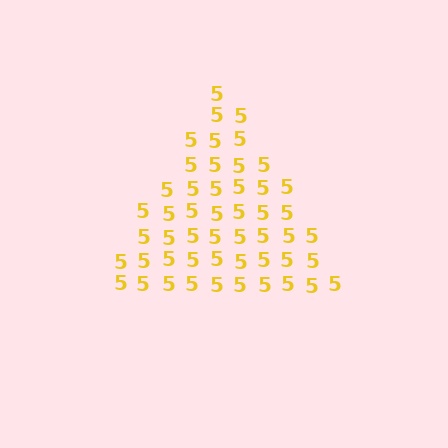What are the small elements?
The small elements are digit 5's.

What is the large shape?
The large shape is a triangle.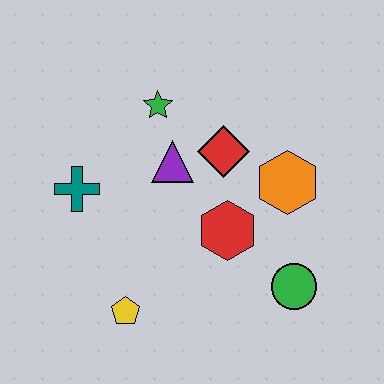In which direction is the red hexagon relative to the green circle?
The red hexagon is to the left of the green circle.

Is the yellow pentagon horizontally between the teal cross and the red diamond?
Yes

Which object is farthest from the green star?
The green circle is farthest from the green star.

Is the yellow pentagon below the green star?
Yes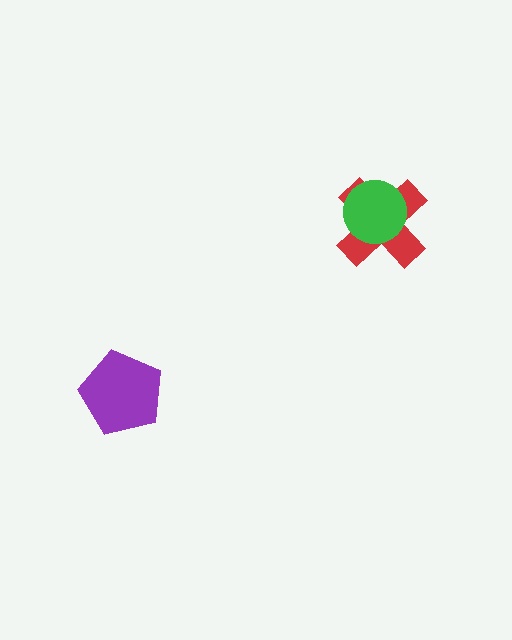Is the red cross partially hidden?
Yes, it is partially covered by another shape.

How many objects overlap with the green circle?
1 object overlaps with the green circle.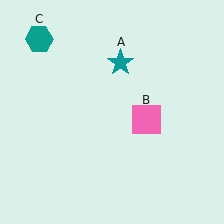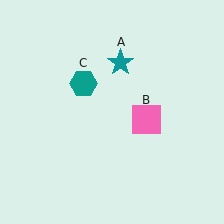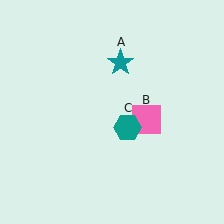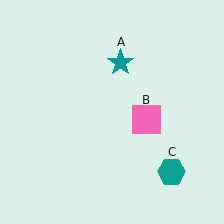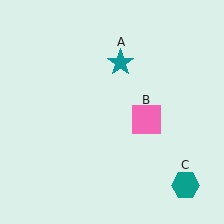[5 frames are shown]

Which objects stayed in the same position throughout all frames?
Teal star (object A) and pink square (object B) remained stationary.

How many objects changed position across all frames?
1 object changed position: teal hexagon (object C).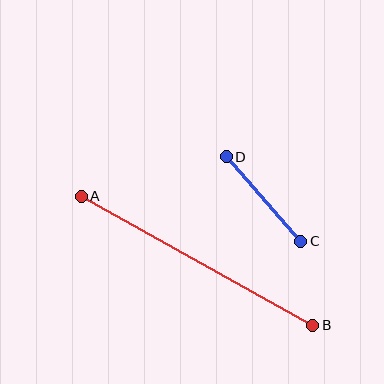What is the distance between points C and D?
The distance is approximately 113 pixels.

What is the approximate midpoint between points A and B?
The midpoint is at approximately (197, 261) pixels.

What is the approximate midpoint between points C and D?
The midpoint is at approximately (263, 199) pixels.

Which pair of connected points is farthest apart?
Points A and B are farthest apart.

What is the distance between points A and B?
The distance is approximately 265 pixels.